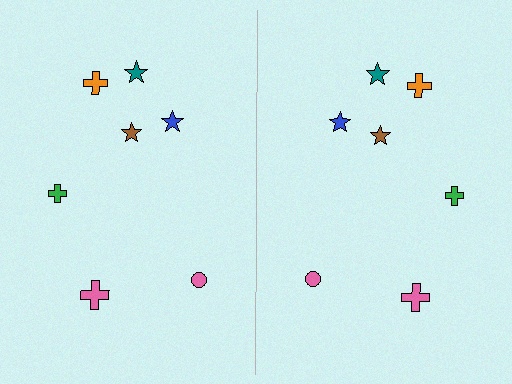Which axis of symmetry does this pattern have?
The pattern has a vertical axis of symmetry running through the center of the image.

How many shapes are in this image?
There are 14 shapes in this image.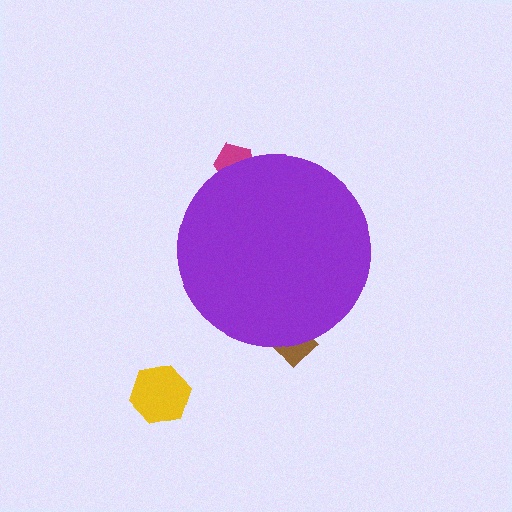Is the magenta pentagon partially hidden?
Yes, the magenta pentagon is partially hidden behind the purple circle.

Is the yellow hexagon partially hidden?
No, the yellow hexagon is fully visible.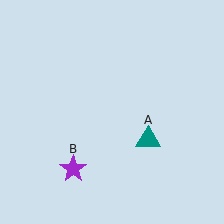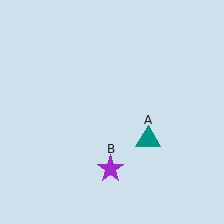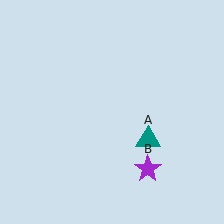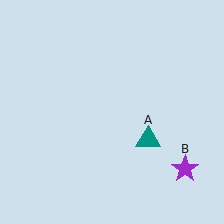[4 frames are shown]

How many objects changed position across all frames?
1 object changed position: purple star (object B).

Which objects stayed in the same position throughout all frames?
Teal triangle (object A) remained stationary.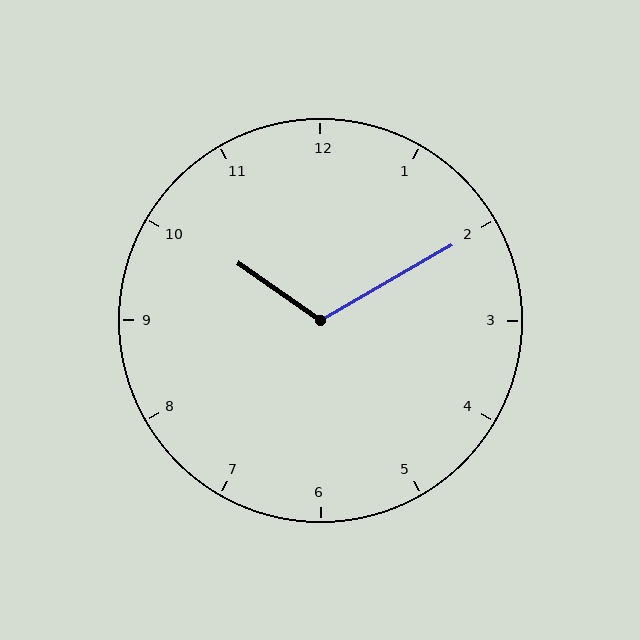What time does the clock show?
10:10.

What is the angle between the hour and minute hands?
Approximately 115 degrees.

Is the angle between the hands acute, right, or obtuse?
It is obtuse.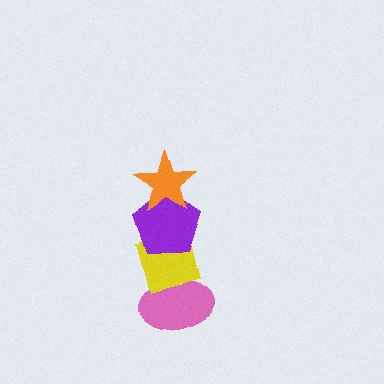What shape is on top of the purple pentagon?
The orange star is on top of the purple pentagon.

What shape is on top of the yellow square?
The purple pentagon is on top of the yellow square.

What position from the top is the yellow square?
The yellow square is 3rd from the top.